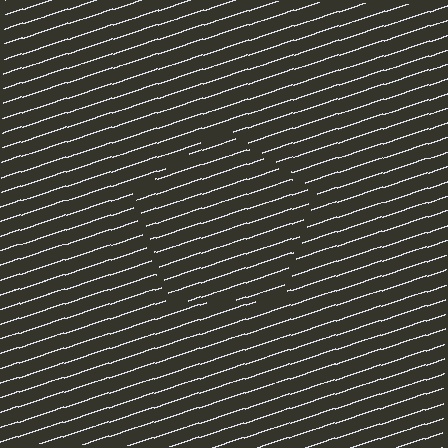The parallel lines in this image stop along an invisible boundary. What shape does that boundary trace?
An illusory pentagon. The interior of the shape contains the same grating, shifted by half a period — the contour is defined by the phase discontinuity where line-ends from the inner and outer gratings abut.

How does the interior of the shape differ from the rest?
The interior of the shape contains the same grating, shifted by half a period — the contour is defined by the phase discontinuity where line-ends from the inner and outer gratings abut.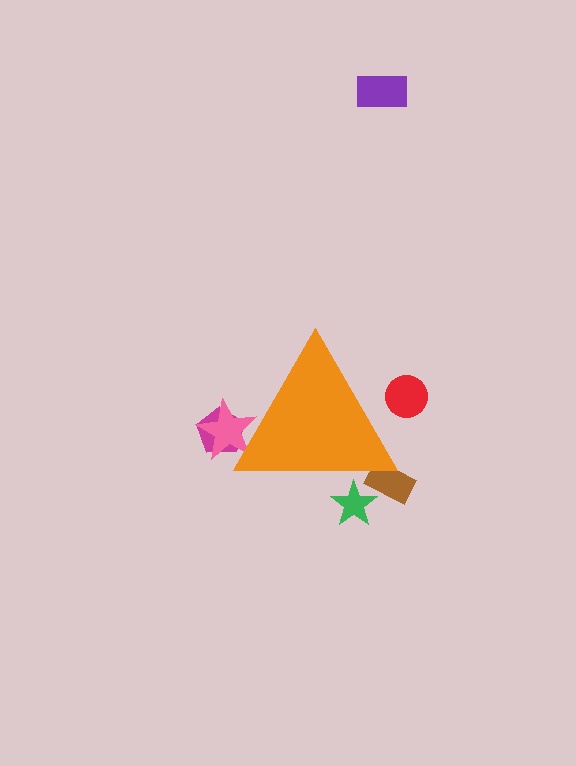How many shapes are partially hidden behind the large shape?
5 shapes are partially hidden.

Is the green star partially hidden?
Yes, the green star is partially hidden behind the orange triangle.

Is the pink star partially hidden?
Yes, the pink star is partially hidden behind the orange triangle.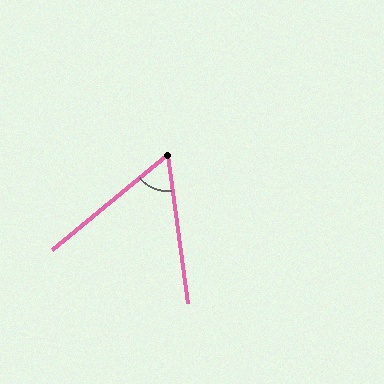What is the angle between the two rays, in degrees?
Approximately 58 degrees.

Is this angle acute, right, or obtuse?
It is acute.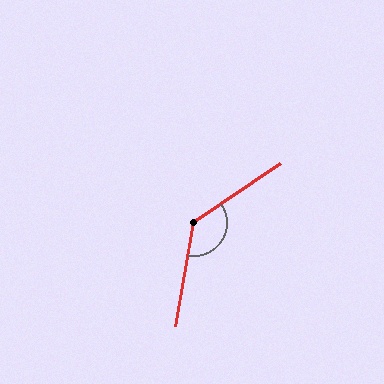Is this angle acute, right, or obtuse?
It is obtuse.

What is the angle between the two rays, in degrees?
Approximately 134 degrees.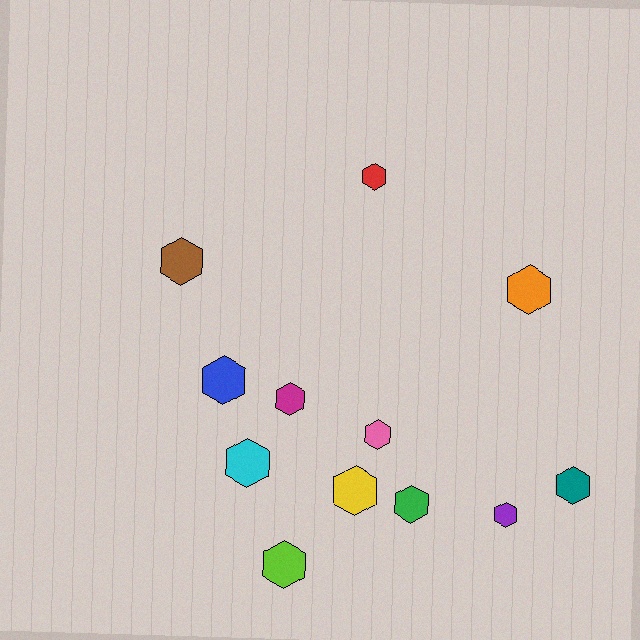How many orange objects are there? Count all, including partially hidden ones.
There is 1 orange object.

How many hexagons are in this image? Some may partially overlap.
There are 12 hexagons.